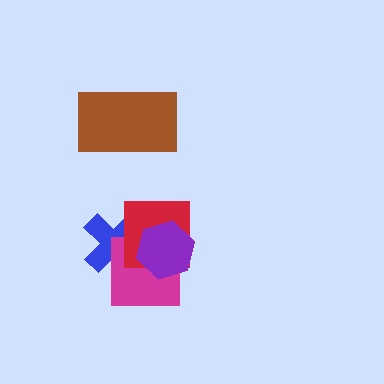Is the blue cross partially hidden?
Yes, it is partially covered by another shape.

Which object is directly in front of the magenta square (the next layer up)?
The red square is directly in front of the magenta square.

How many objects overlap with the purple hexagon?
3 objects overlap with the purple hexagon.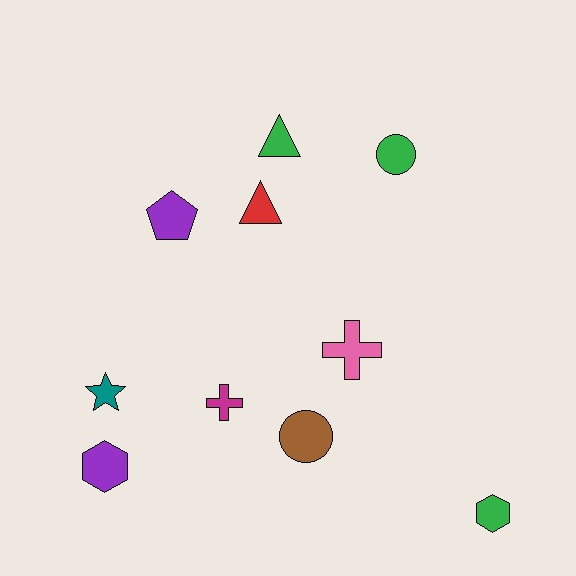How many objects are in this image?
There are 10 objects.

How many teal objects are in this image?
There is 1 teal object.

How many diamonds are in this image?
There are no diamonds.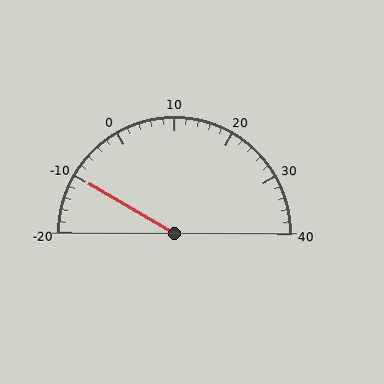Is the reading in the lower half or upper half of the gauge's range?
The reading is in the lower half of the range (-20 to 40).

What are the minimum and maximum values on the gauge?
The gauge ranges from -20 to 40.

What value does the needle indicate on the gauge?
The needle indicates approximately -10.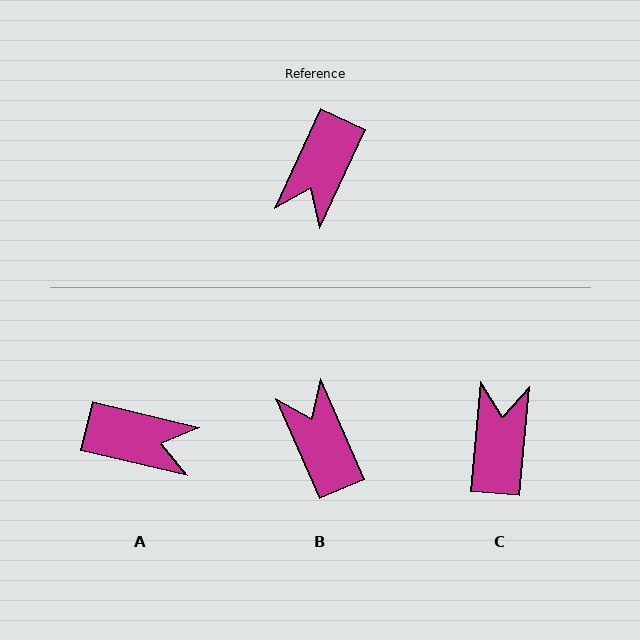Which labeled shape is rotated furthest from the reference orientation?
C, about 161 degrees away.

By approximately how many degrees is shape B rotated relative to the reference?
Approximately 132 degrees clockwise.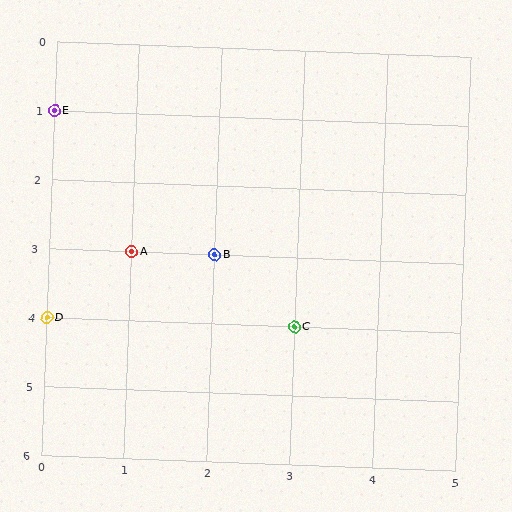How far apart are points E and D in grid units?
Points E and D are 3 rows apart.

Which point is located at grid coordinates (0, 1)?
Point E is at (0, 1).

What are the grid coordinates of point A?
Point A is at grid coordinates (1, 3).